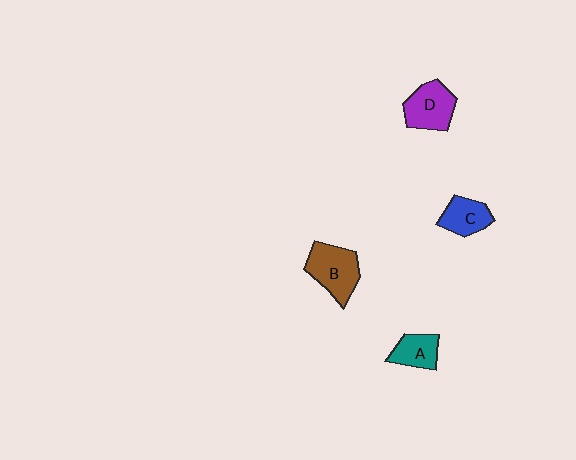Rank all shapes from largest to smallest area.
From largest to smallest: B (brown), D (purple), C (blue), A (teal).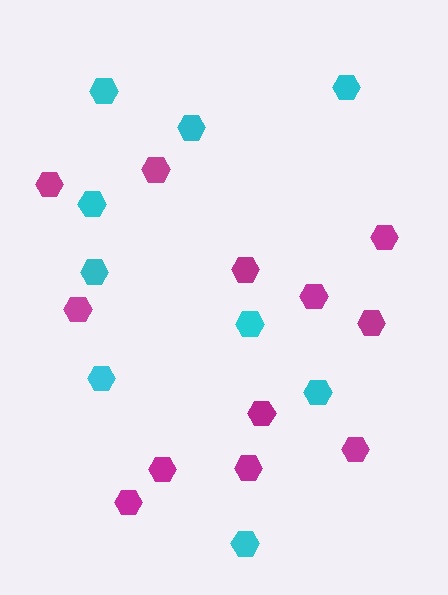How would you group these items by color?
There are 2 groups: one group of cyan hexagons (9) and one group of magenta hexagons (12).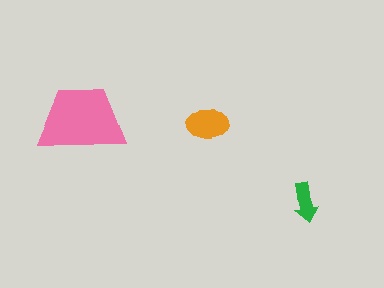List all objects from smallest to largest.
The green arrow, the orange ellipse, the pink trapezoid.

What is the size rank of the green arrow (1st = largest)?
3rd.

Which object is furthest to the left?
The pink trapezoid is leftmost.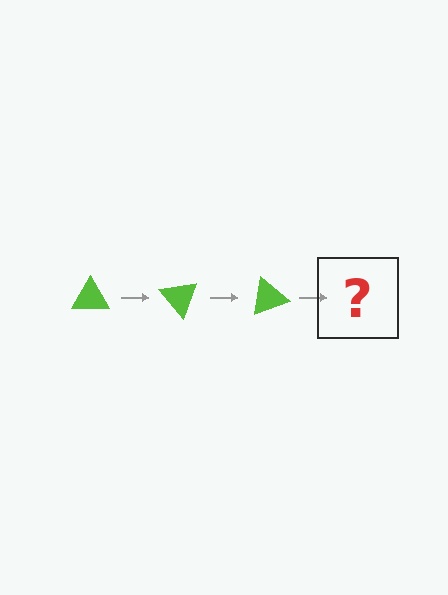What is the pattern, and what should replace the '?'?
The pattern is that the triangle rotates 50 degrees each step. The '?' should be a lime triangle rotated 150 degrees.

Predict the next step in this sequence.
The next step is a lime triangle rotated 150 degrees.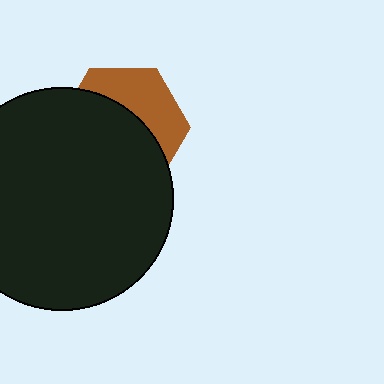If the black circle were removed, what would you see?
You would see the complete brown hexagon.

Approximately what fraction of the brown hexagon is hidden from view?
Roughly 62% of the brown hexagon is hidden behind the black circle.